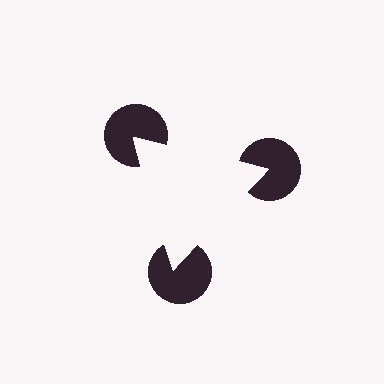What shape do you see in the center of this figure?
An illusory triangle — its edges are inferred from the aligned wedge cuts in the pac-man discs, not physically drawn.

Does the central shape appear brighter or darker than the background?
It typically appears slightly brighter than the background, even though no actual brightness change is drawn.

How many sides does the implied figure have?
3 sides.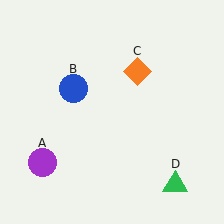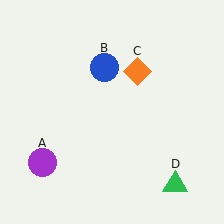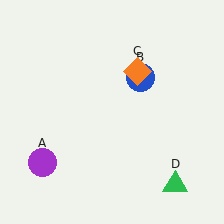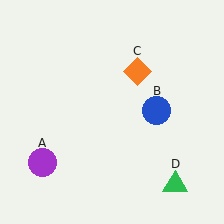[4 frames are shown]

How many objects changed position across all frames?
1 object changed position: blue circle (object B).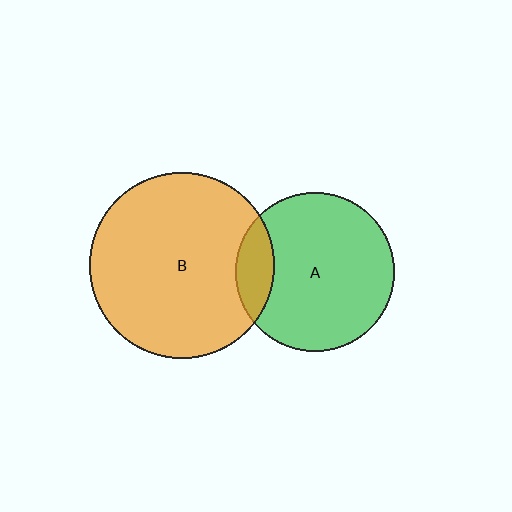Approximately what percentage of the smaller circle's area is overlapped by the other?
Approximately 15%.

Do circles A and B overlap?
Yes.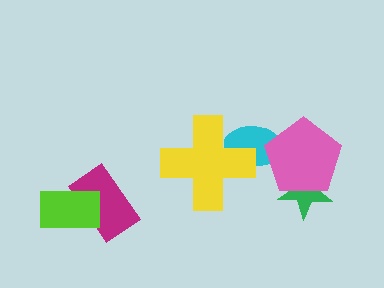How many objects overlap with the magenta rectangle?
1 object overlaps with the magenta rectangle.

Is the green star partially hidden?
Yes, it is partially covered by another shape.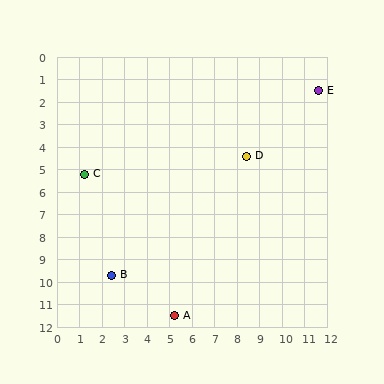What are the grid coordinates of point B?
Point B is at approximately (2.4, 9.7).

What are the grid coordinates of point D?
Point D is at approximately (8.4, 4.4).